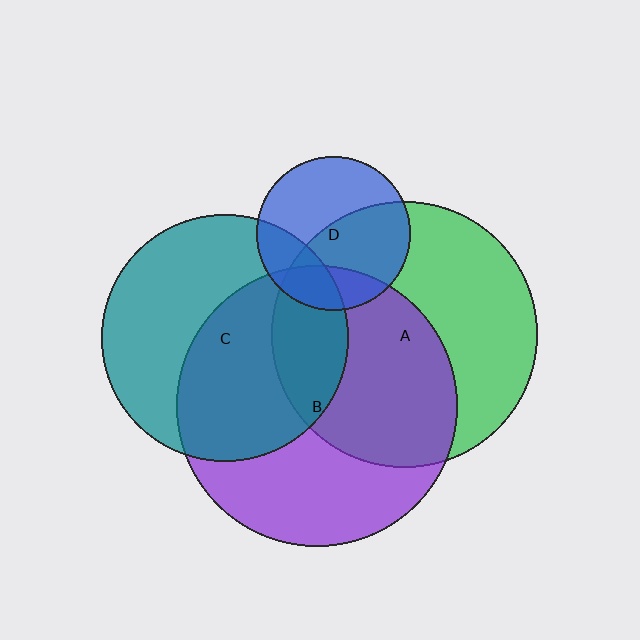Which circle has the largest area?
Circle B (purple).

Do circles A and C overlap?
Yes.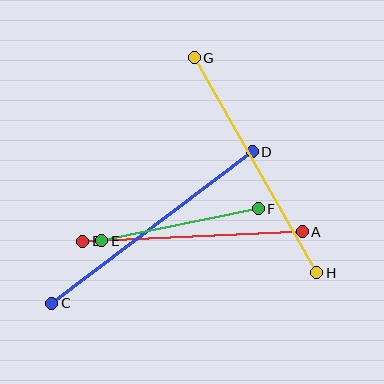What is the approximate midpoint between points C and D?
The midpoint is at approximately (152, 228) pixels.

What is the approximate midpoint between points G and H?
The midpoint is at approximately (255, 165) pixels.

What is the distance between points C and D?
The distance is approximately 252 pixels.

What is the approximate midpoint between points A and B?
The midpoint is at approximately (193, 237) pixels.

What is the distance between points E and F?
The distance is approximately 160 pixels.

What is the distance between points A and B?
The distance is approximately 220 pixels.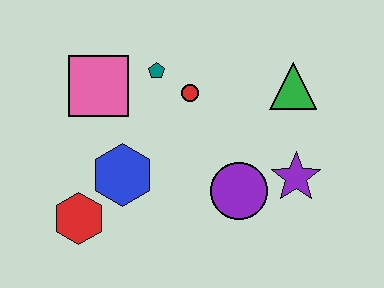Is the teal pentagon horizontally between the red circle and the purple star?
No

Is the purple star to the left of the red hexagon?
No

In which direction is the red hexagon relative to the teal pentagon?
The red hexagon is below the teal pentagon.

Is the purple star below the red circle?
Yes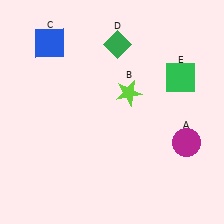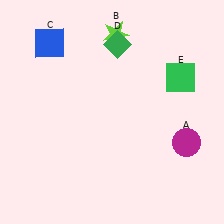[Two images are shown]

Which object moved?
The lime star (B) moved up.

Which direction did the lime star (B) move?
The lime star (B) moved up.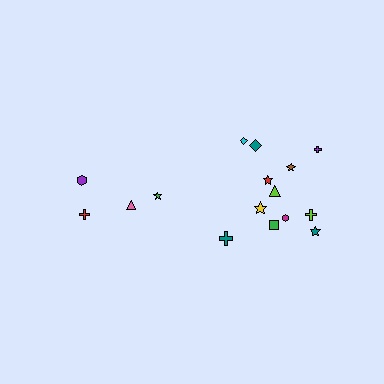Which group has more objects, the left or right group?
The right group.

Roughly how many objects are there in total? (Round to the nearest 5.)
Roughly 15 objects in total.